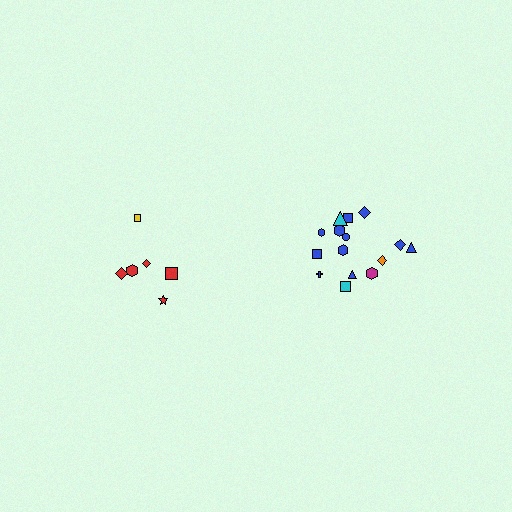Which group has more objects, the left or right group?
The right group.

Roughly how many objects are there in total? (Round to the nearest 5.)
Roughly 20 objects in total.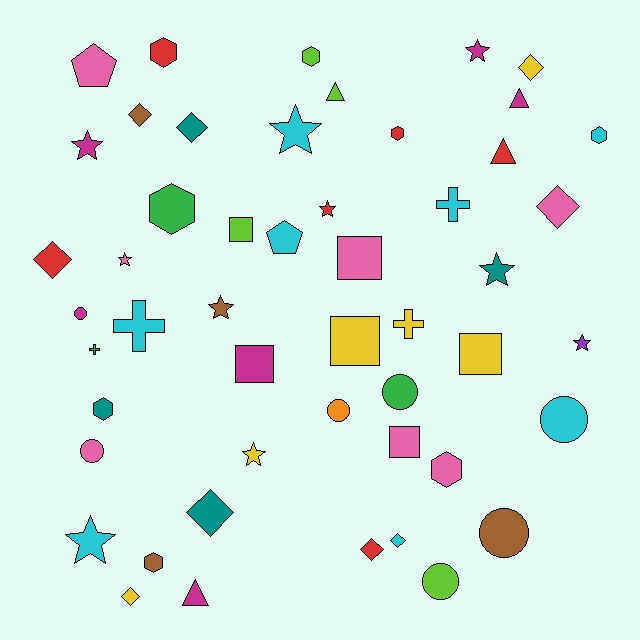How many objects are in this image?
There are 50 objects.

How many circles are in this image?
There are 7 circles.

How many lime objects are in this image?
There are 4 lime objects.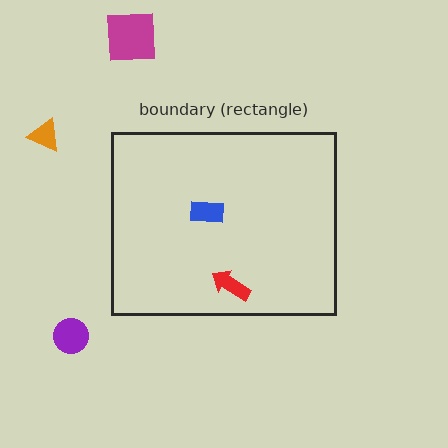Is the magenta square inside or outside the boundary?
Outside.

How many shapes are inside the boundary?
2 inside, 3 outside.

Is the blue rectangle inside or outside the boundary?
Inside.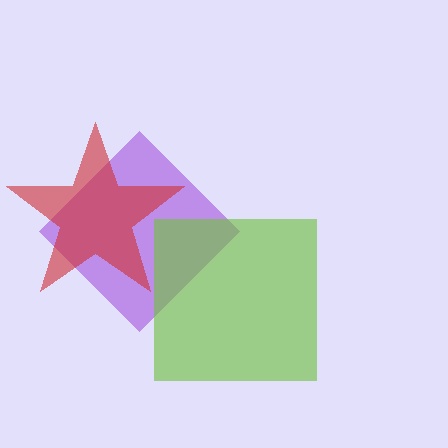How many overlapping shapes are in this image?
There are 3 overlapping shapes in the image.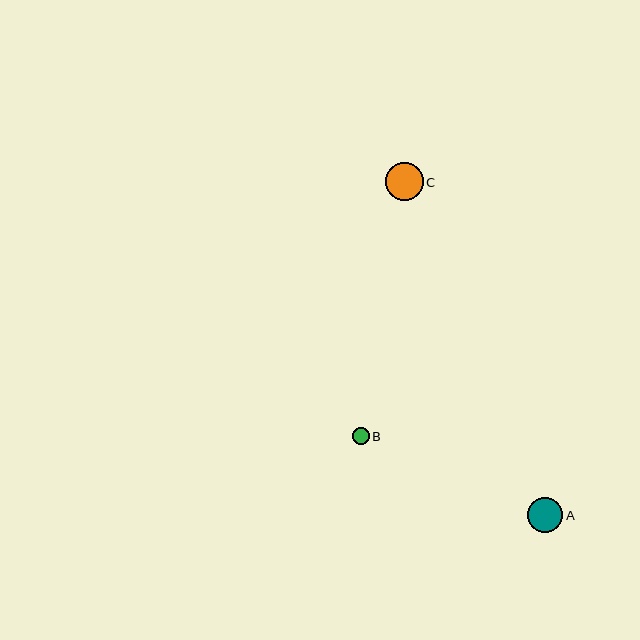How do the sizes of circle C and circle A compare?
Circle C and circle A are approximately the same size.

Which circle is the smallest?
Circle B is the smallest with a size of approximately 17 pixels.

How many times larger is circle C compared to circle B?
Circle C is approximately 2.2 times the size of circle B.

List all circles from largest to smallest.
From largest to smallest: C, A, B.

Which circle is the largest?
Circle C is the largest with a size of approximately 38 pixels.